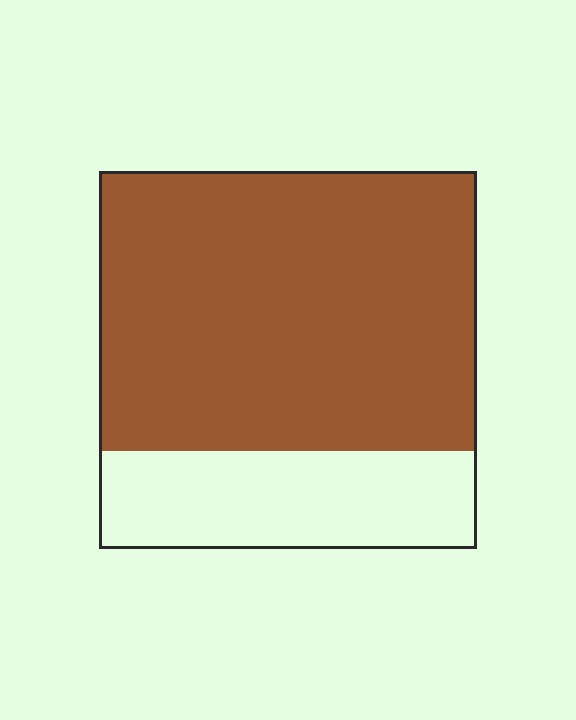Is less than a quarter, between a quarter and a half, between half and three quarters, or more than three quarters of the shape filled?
Between half and three quarters.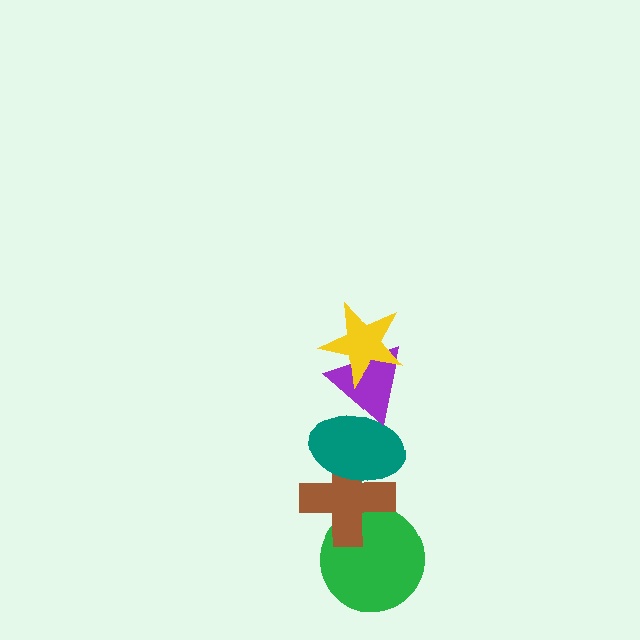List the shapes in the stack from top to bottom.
From top to bottom: the yellow star, the purple triangle, the teal ellipse, the brown cross, the green circle.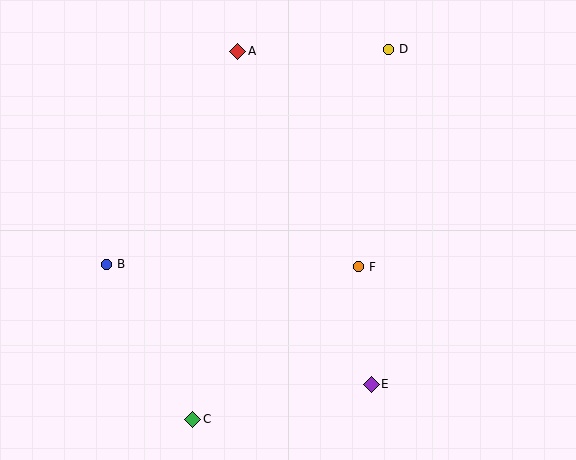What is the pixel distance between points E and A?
The distance between E and A is 359 pixels.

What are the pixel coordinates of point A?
Point A is at (238, 51).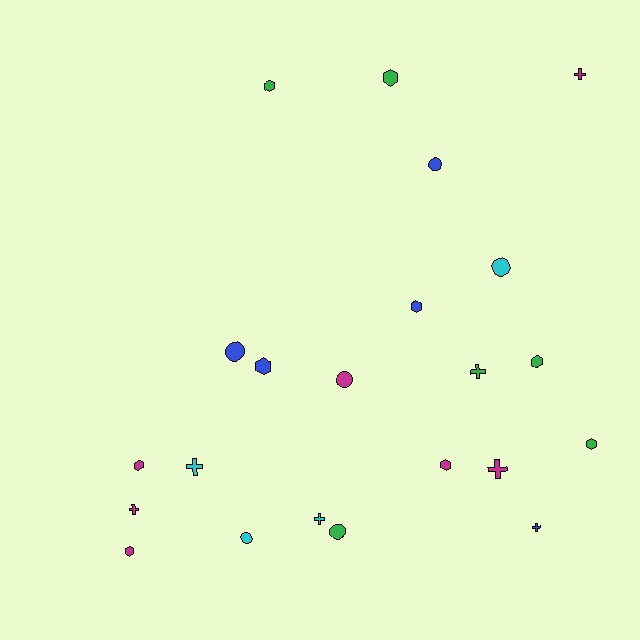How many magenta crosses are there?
There are 3 magenta crosses.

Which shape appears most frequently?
Hexagon, with 9 objects.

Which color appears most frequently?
Magenta, with 7 objects.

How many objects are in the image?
There are 22 objects.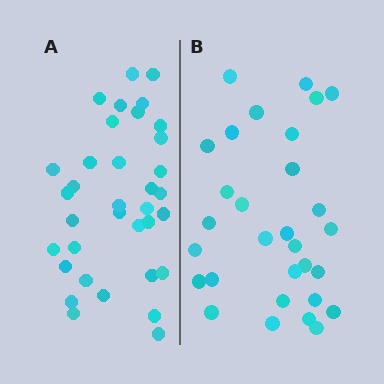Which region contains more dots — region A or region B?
Region A (the left region) has more dots.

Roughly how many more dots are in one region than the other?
Region A has about 5 more dots than region B.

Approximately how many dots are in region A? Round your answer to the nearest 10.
About 40 dots. (The exact count is 35, which rounds to 40.)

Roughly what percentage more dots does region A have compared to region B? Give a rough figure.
About 15% more.